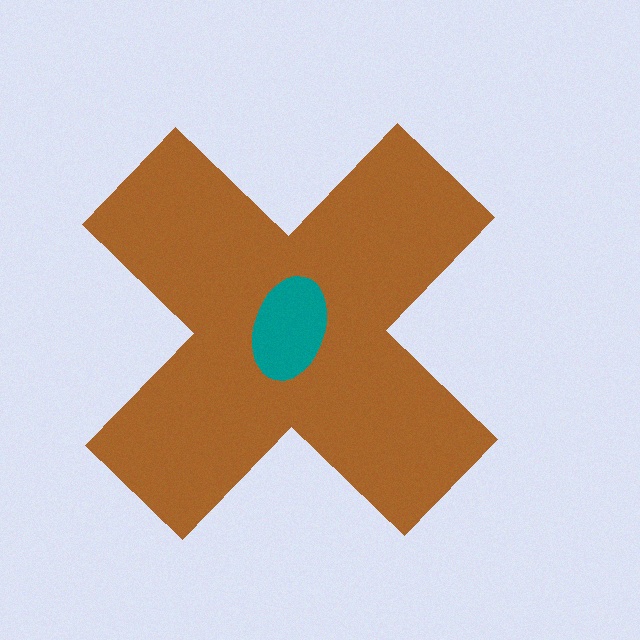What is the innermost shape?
The teal ellipse.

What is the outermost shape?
The brown cross.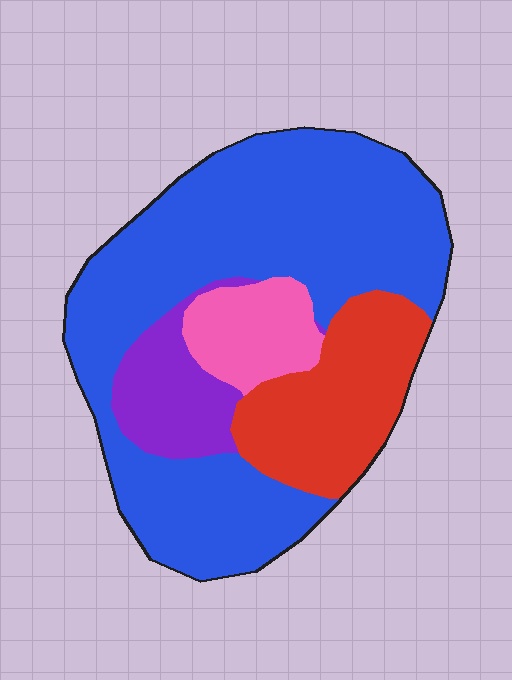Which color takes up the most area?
Blue, at roughly 60%.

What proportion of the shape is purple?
Purple takes up about one tenth (1/10) of the shape.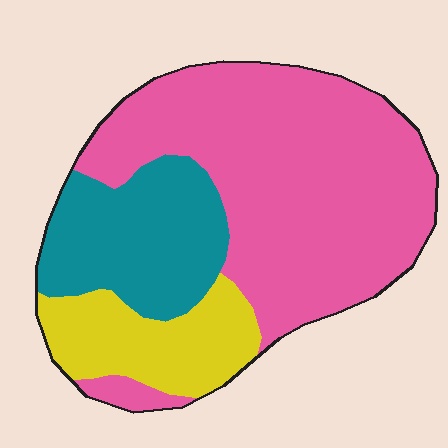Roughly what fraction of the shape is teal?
Teal takes up between a sixth and a third of the shape.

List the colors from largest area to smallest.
From largest to smallest: pink, teal, yellow.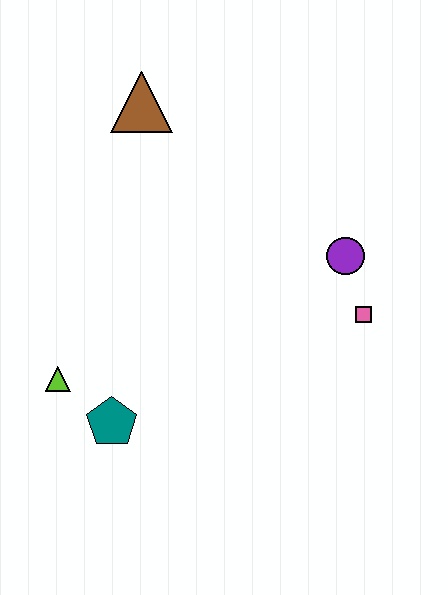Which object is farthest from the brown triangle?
The teal pentagon is farthest from the brown triangle.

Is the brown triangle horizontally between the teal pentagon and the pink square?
Yes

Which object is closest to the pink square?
The purple circle is closest to the pink square.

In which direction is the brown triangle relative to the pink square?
The brown triangle is to the left of the pink square.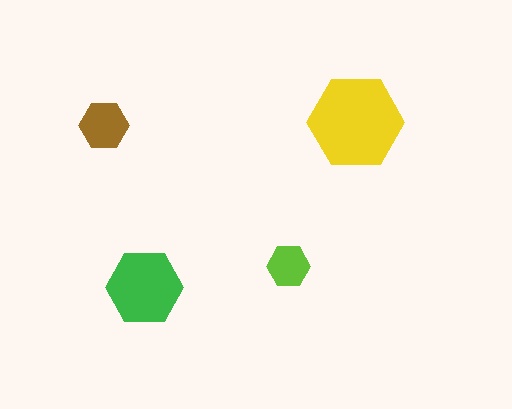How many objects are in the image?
There are 4 objects in the image.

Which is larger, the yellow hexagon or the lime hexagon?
The yellow one.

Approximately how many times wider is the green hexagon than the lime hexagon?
About 2 times wider.